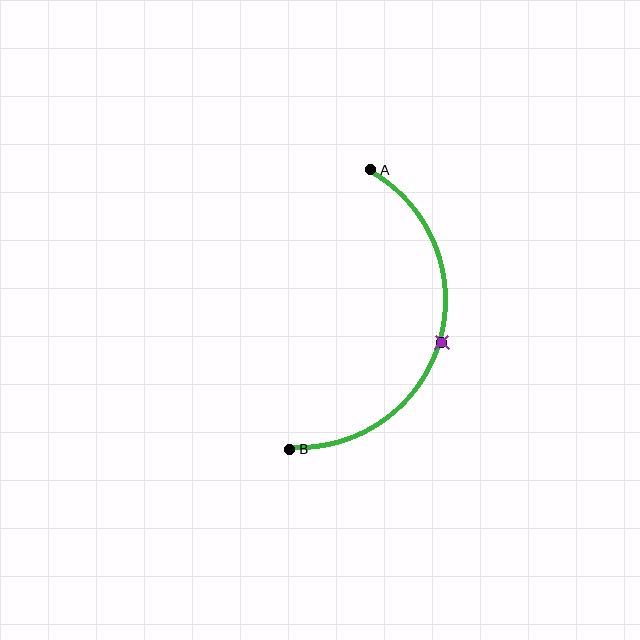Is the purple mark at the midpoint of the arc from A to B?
Yes. The purple mark lies on the arc at equal arc-length from both A and B — it is the arc midpoint.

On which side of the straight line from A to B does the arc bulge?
The arc bulges to the right of the straight line connecting A and B.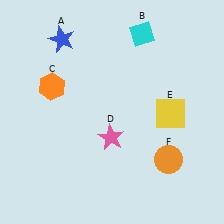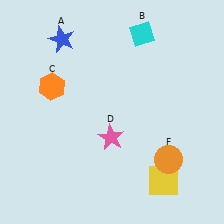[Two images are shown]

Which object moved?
The yellow square (E) moved down.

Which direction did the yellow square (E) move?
The yellow square (E) moved down.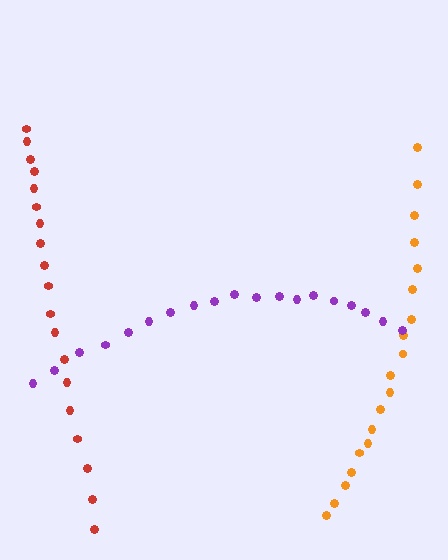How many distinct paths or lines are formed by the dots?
There are 3 distinct paths.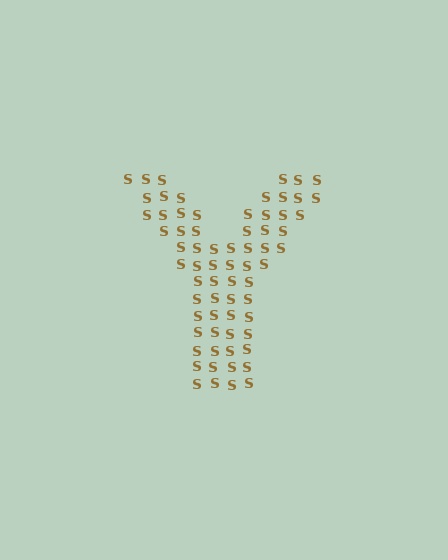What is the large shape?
The large shape is the letter Y.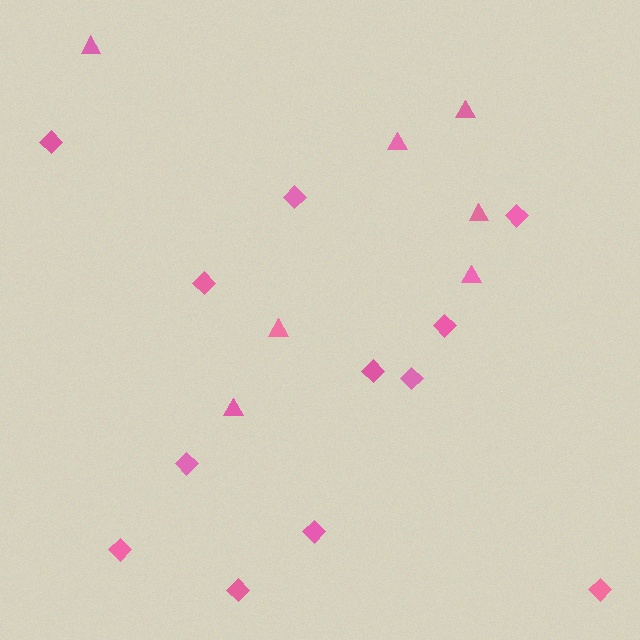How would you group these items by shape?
There are 2 groups: one group of triangles (7) and one group of diamonds (12).